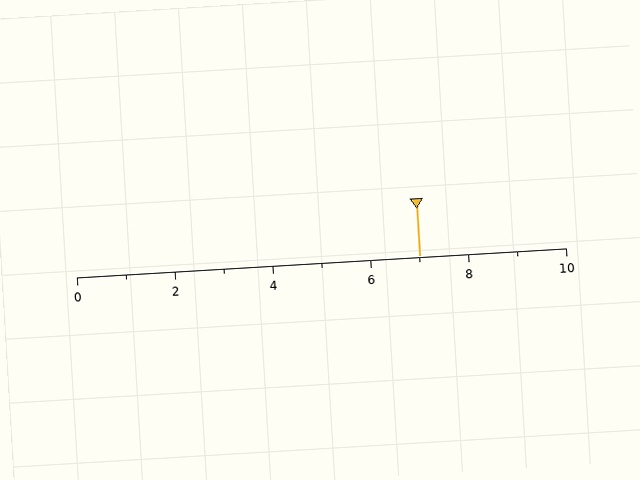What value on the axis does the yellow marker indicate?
The marker indicates approximately 7.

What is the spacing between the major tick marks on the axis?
The major ticks are spaced 2 apart.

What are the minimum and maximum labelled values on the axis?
The axis runs from 0 to 10.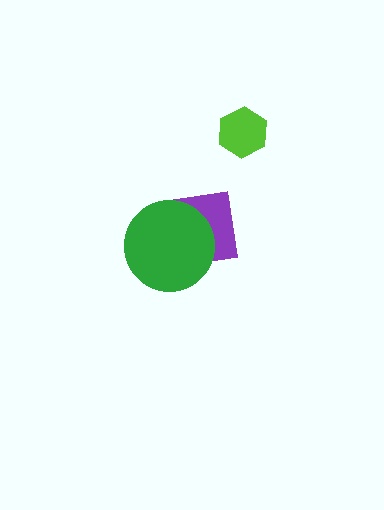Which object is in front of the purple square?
The green circle is in front of the purple square.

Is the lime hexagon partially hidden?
No, no other shape covers it.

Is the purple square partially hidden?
Yes, it is partially covered by another shape.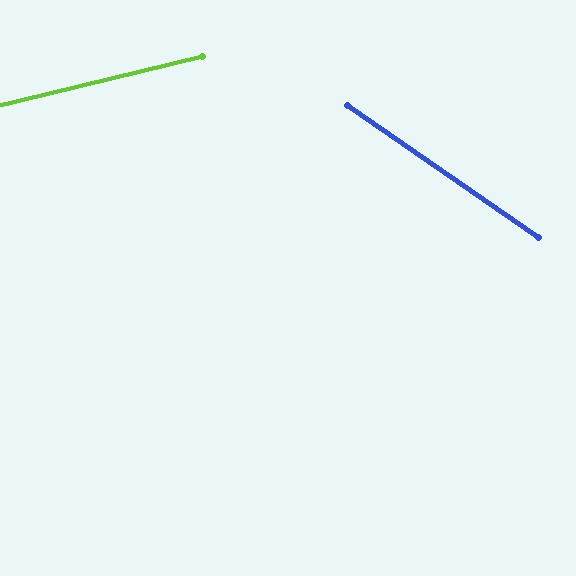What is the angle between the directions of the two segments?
Approximately 48 degrees.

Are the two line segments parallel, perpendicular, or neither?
Neither parallel nor perpendicular — they differ by about 48°.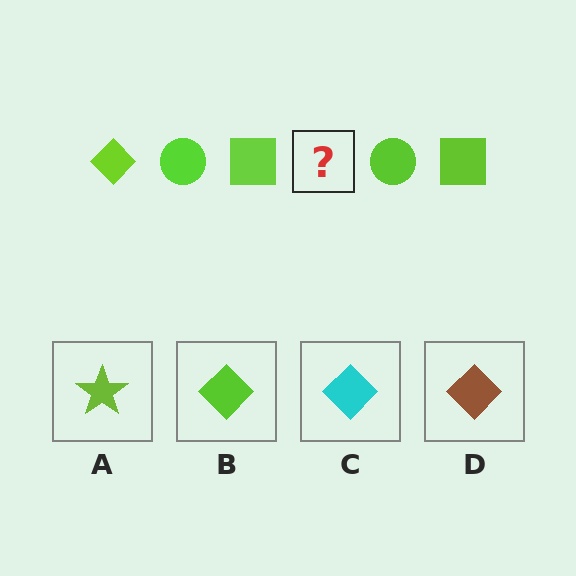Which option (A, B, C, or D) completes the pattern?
B.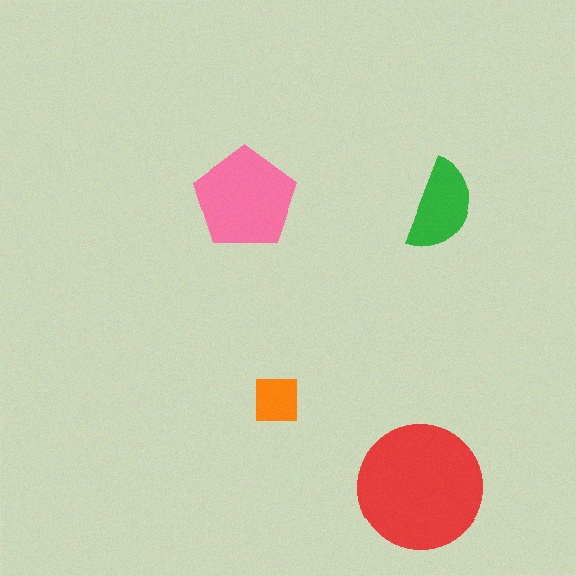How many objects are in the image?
There are 4 objects in the image.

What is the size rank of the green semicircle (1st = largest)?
3rd.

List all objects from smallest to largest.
The orange square, the green semicircle, the pink pentagon, the red circle.